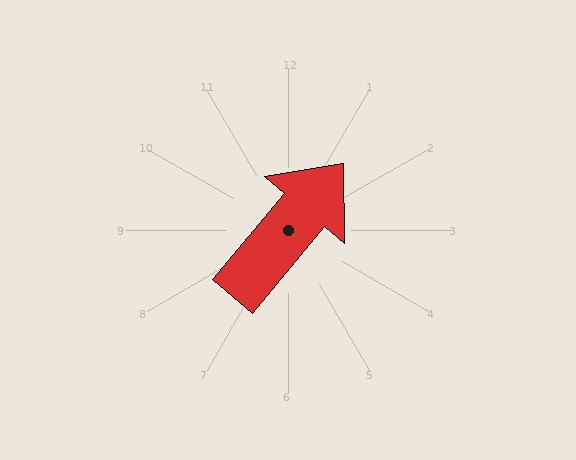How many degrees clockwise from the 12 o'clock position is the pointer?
Approximately 40 degrees.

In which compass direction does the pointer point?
Northeast.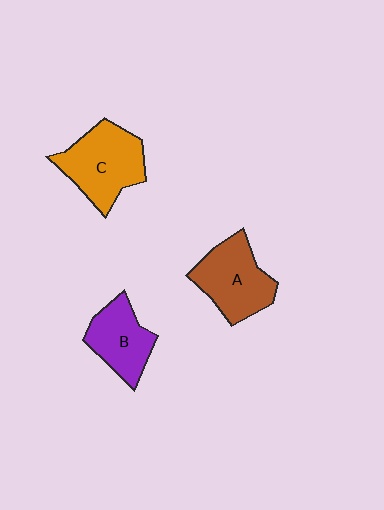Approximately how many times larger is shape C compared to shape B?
Approximately 1.4 times.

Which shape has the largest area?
Shape C (orange).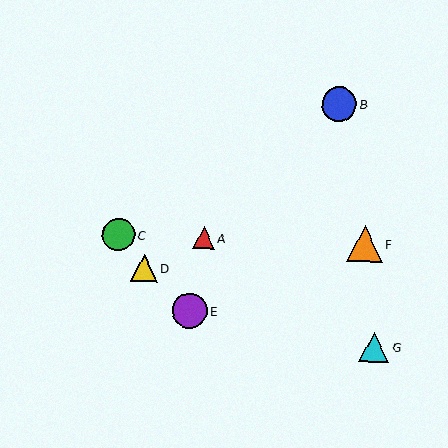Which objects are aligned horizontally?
Objects A, C, F are aligned horizontally.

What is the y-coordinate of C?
Object C is at y≈235.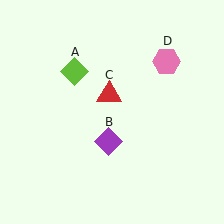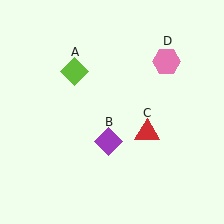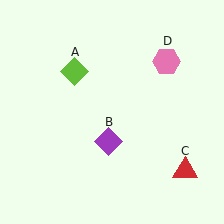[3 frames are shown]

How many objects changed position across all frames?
1 object changed position: red triangle (object C).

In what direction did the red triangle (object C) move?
The red triangle (object C) moved down and to the right.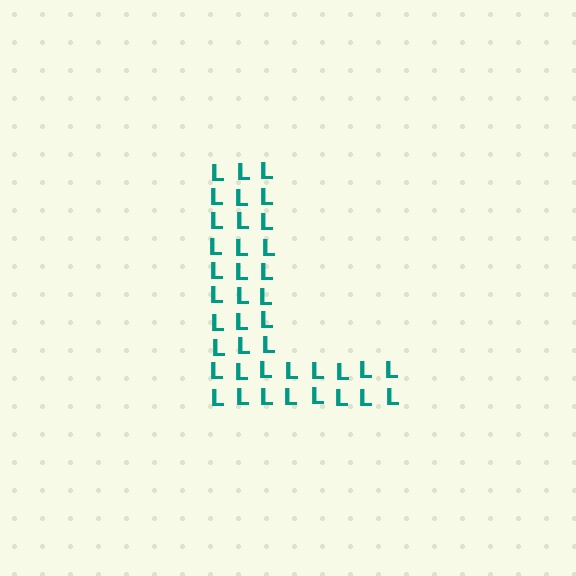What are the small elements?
The small elements are letter L's.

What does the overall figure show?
The overall figure shows the letter L.